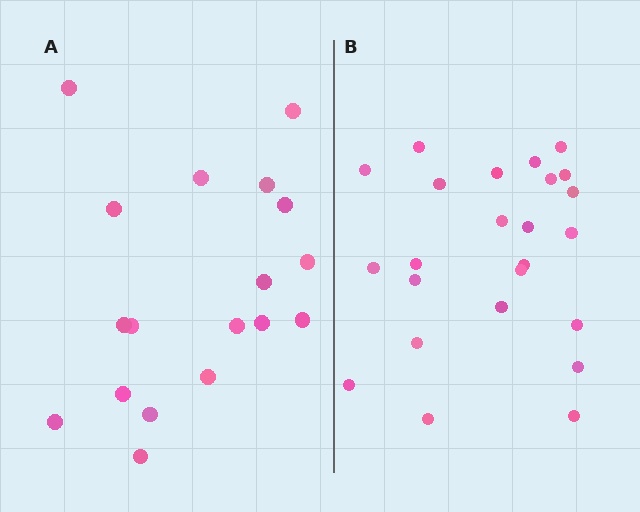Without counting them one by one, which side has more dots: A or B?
Region B (the right region) has more dots.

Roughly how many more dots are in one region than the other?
Region B has about 6 more dots than region A.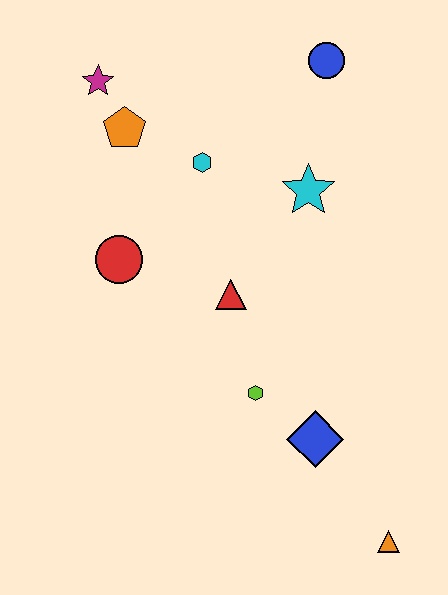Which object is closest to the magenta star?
The orange pentagon is closest to the magenta star.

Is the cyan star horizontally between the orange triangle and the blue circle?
No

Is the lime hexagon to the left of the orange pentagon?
No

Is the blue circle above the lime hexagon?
Yes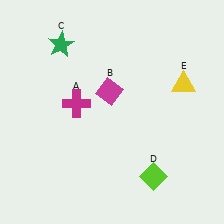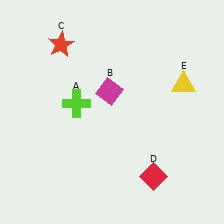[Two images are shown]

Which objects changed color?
A changed from magenta to lime. C changed from green to red. D changed from lime to red.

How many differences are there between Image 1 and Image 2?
There are 3 differences between the two images.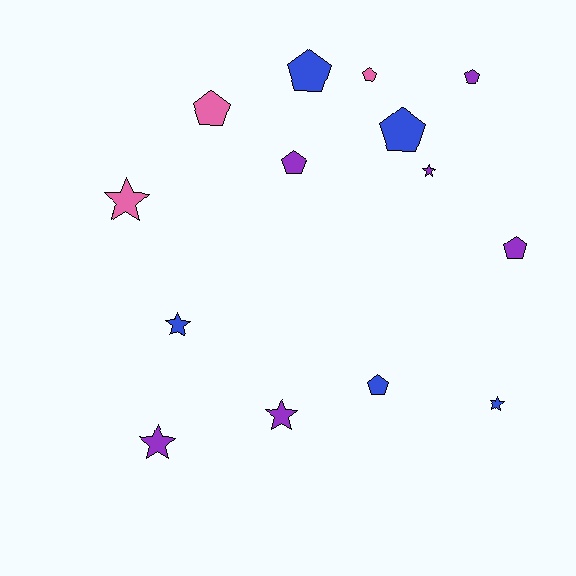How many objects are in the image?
There are 14 objects.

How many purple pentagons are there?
There are 3 purple pentagons.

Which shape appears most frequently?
Pentagon, with 8 objects.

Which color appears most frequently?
Purple, with 6 objects.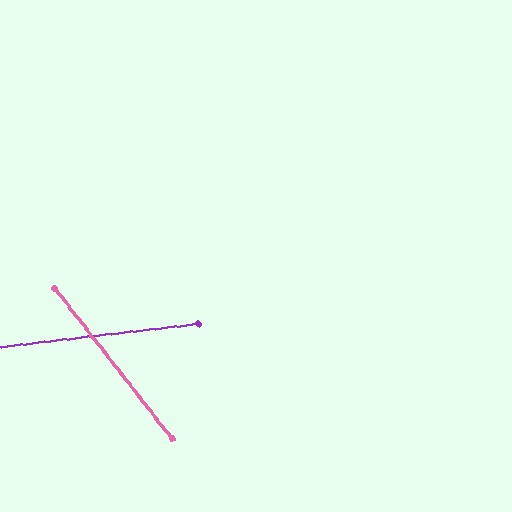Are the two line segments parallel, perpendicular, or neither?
Neither parallel nor perpendicular — they differ by about 59°.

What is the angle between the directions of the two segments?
Approximately 59 degrees.